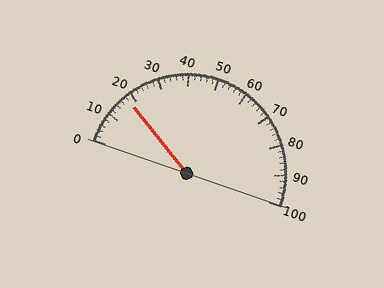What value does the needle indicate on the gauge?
The needle indicates approximately 18.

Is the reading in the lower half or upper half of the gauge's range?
The reading is in the lower half of the range (0 to 100).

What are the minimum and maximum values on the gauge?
The gauge ranges from 0 to 100.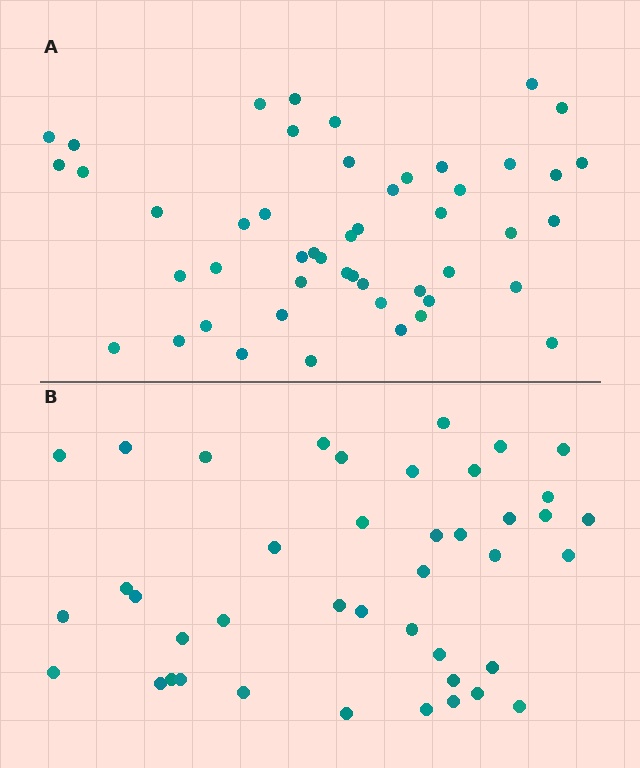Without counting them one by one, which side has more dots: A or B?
Region A (the top region) has more dots.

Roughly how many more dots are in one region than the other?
Region A has roughly 8 or so more dots than region B.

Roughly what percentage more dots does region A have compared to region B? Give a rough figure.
About 15% more.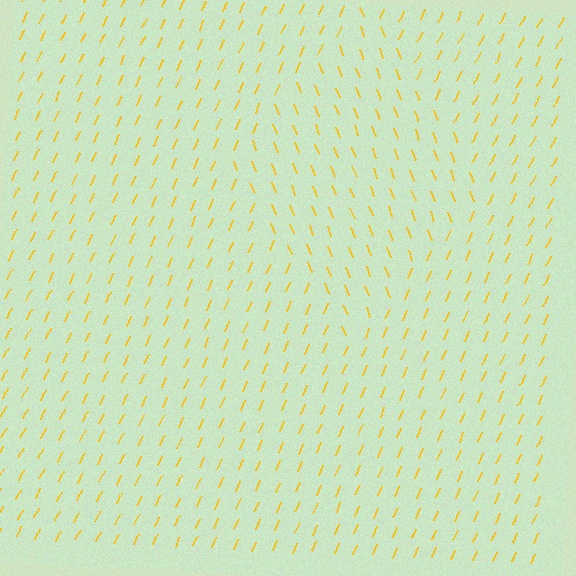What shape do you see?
I see a diamond.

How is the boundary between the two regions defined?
The boundary is defined purely by a change in line orientation (approximately 45 degrees difference). All lines are the same color and thickness.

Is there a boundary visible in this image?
Yes, there is a texture boundary formed by a change in line orientation.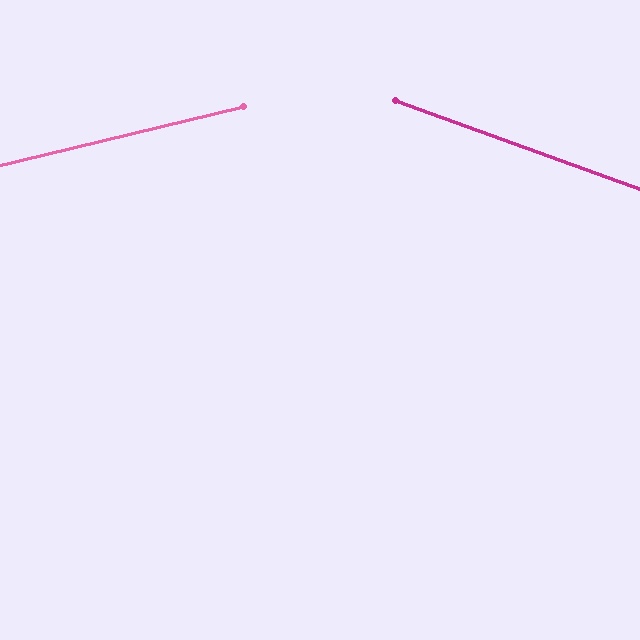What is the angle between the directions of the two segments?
Approximately 33 degrees.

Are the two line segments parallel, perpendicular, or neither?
Neither parallel nor perpendicular — they differ by about 33°.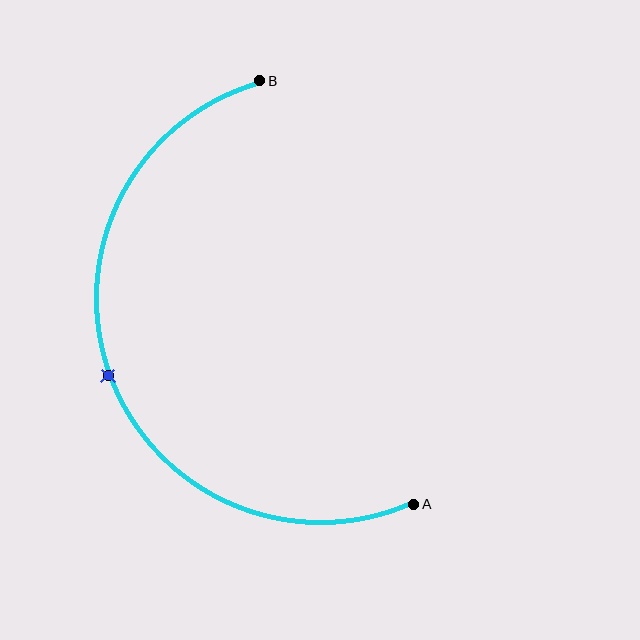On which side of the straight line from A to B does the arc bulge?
The arc bulges to the left of the straight line connecting A and B.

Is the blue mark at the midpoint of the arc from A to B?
Yes. The blue mark lies on the arc at equal arc-length from both A and B — it is the arc midpoint.